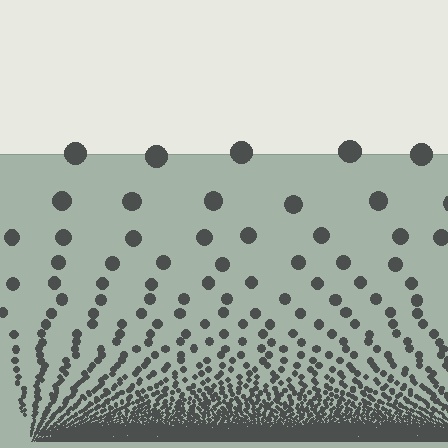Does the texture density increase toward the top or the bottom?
Density increases toward the bottom.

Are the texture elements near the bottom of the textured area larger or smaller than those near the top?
Smaller. The gradient is inverted — elements near the bottom are smaller and denser.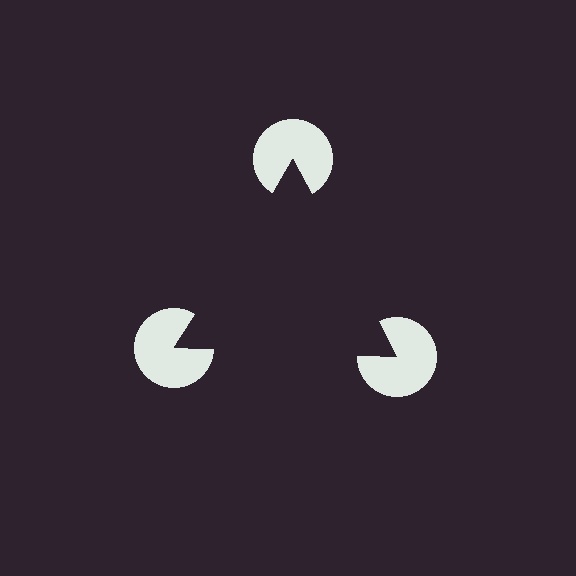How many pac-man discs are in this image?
There are 3 — one at each vertex of the illusory triangle.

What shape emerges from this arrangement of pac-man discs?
An illusory triangle — its edges are inferred from the aligned wedge cuts in the pac-man discs, not physically drawn.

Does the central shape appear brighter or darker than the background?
It typically appears slightly darker than the background, even though no actual brightness change is drawn.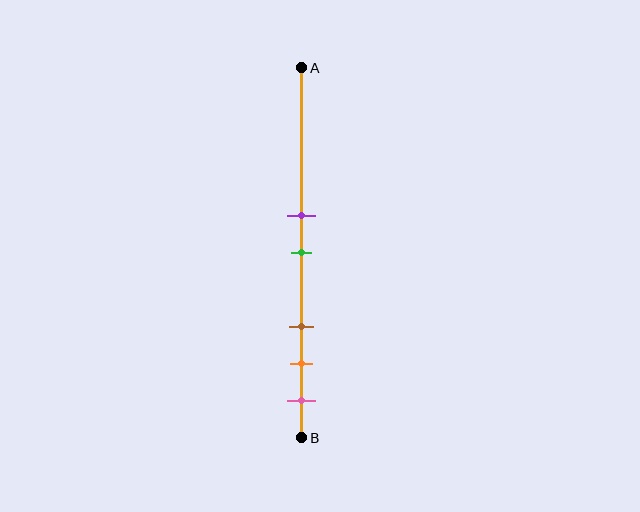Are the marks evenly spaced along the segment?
No, the marks are not evenly spaced.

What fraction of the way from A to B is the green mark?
The green mark is approximately 50% (0.5) of the way from A to B.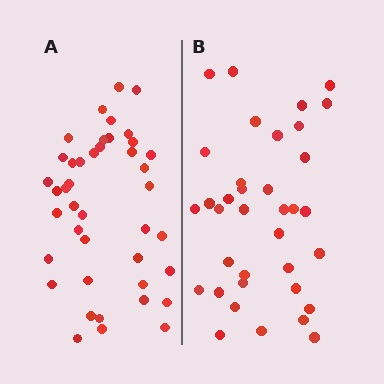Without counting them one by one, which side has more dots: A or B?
Region A (the left region) has more dots.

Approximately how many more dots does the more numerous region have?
Region A has about 6 more dots than region B.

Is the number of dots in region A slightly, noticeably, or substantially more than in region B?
Region A has only slightly more — the two regions are fairly close. The ratio is roughly 1.2 to 1.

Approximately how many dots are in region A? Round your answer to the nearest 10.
About 40 dots. (The exact count is 42, which rounds to 40.)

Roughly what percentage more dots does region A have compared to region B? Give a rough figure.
About 15% more.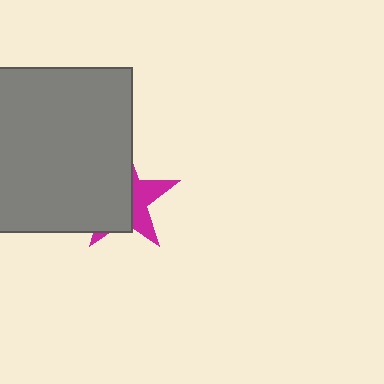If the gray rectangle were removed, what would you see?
You would see the complete magenta star.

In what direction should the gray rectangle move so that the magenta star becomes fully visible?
The gray rectangle should move left. That is the shortest direction to clear the overlap and leave the magenta star fully visible.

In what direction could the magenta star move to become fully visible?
The magenta star could move right. That would shift it out from behind the gray rectangle entirely.